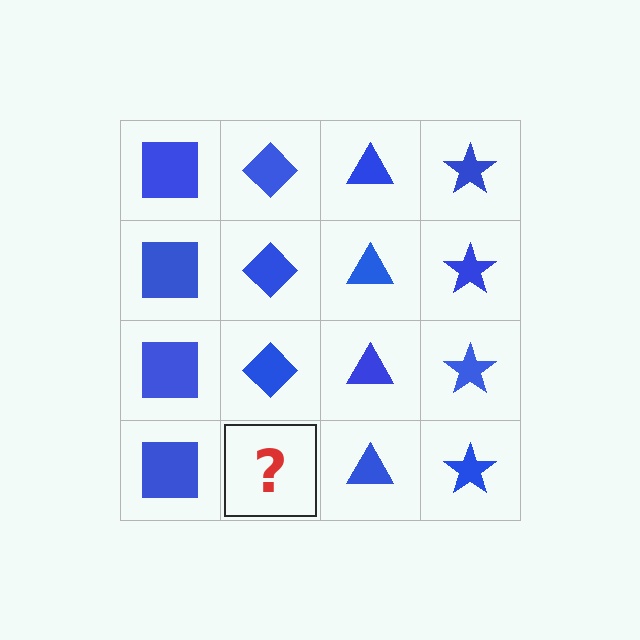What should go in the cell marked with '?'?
The missing cell should contain a blue diamond.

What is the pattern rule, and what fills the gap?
The rule is that each column has a consistent shape. The gap should be filled with a blue diamond.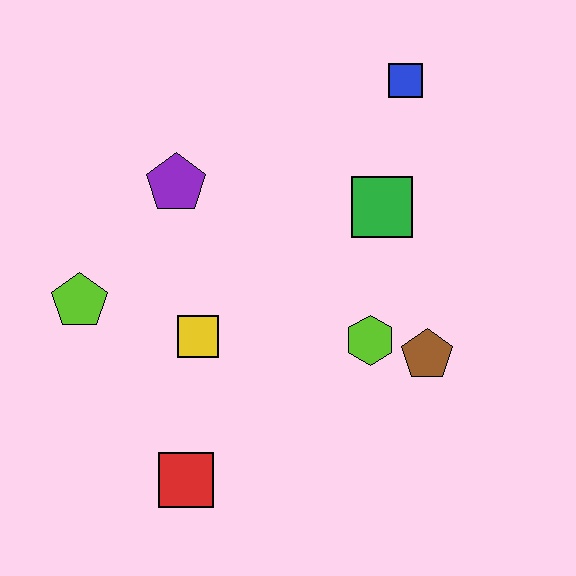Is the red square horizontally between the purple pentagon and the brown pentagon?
Yes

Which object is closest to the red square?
The yellow square is closest to the red square.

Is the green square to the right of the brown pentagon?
No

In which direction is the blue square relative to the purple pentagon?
The blue square is to the right of the purple pentagon.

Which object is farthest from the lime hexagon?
The lime pentagon is farthest from the lime hexagon.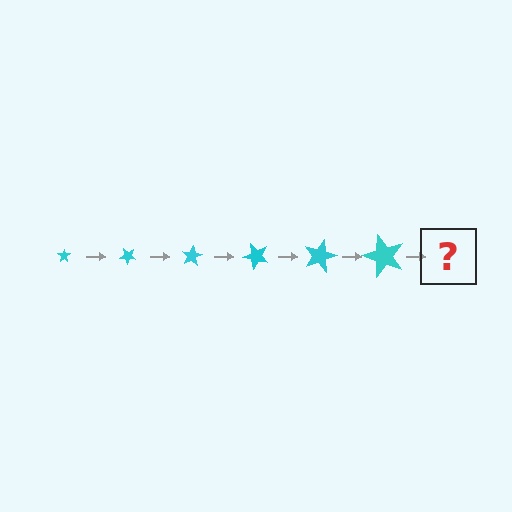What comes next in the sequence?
The next element should be a star, larger than the previous one and rotated 240 degrees from the start.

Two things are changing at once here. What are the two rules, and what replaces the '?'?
The two rules are that the star grows larger each step and it rotates 40 degrees each step. The '?' should be a star, larger than the previous one and rotated 240 degrees from the start.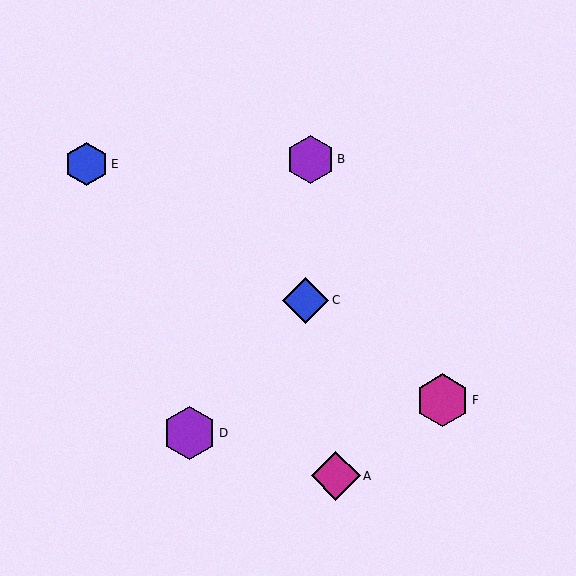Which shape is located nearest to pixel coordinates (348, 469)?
The magenta diamond (labeled A) at (336, 476) is nearest to that location.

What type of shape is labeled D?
Shape D is a purple hexagon.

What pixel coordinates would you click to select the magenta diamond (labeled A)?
Click at (336, 476) to select the magenta diamond A.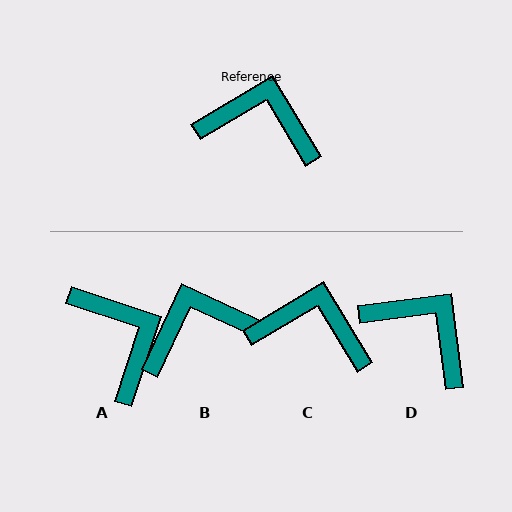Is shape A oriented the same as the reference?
No, it is off by about 49 degrees.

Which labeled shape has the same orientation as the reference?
C.